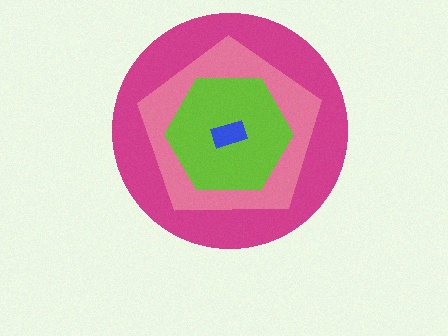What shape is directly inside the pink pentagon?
The lime hexagon.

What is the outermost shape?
The magenta circle.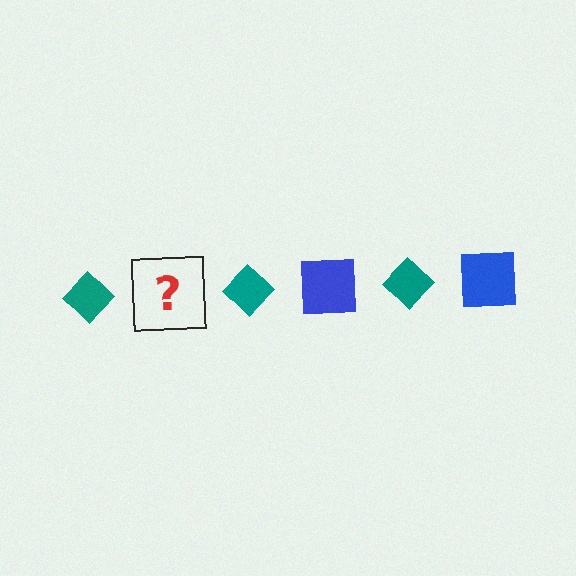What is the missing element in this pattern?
The missing element is a blue square.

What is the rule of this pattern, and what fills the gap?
The rule is that the pattern alternates between teal diamond and blue square. The gap should be filled with a blue square.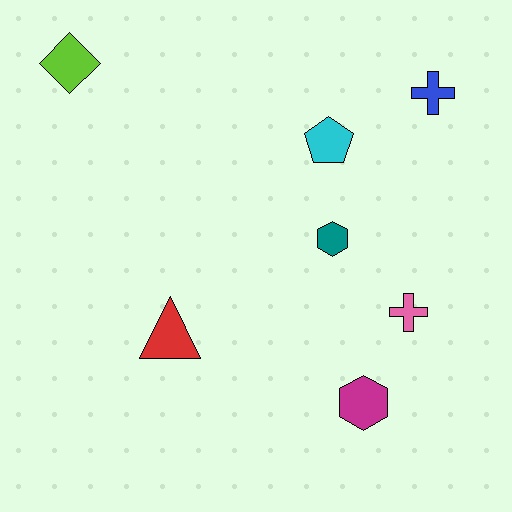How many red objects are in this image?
There is 1 red object.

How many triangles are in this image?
There is 1 triangle.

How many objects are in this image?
There are 7 objects.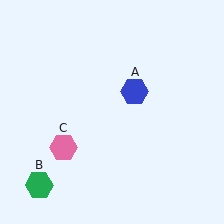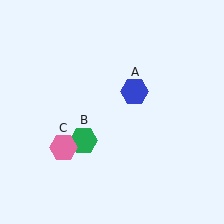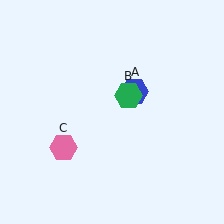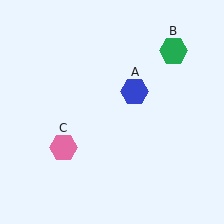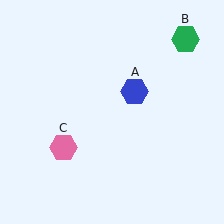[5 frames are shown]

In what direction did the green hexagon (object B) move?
The green hexagon (object B) moved up and to the right.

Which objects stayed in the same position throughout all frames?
Blue hexagon (object A) and pink hexagon (object C) remained stationary.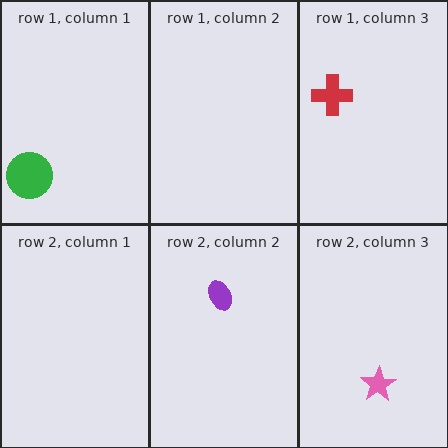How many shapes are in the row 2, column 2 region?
1.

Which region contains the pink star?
The row 2, column 3 region.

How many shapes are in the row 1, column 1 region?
1.